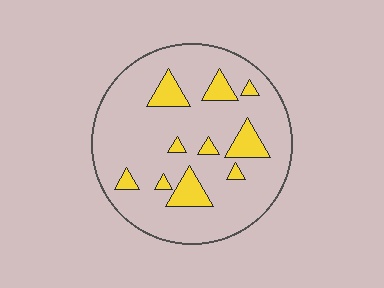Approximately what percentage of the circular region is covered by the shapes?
Approximately 15%.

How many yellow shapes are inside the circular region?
10.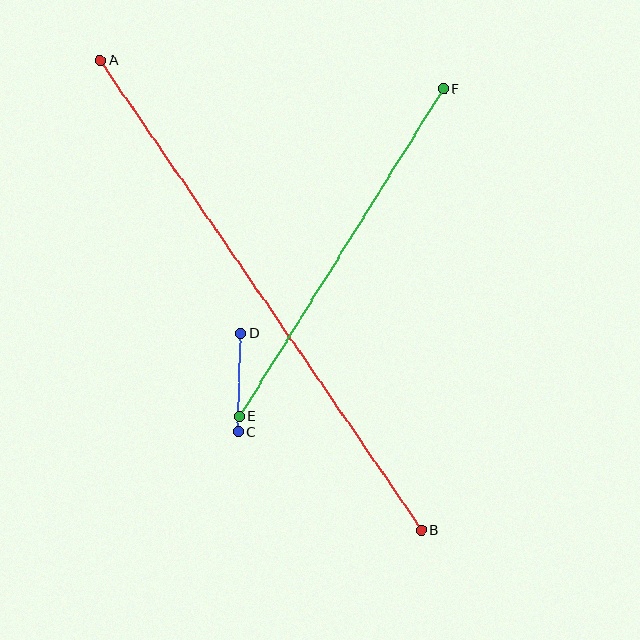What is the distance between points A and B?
The distance is approximately 569 pixels.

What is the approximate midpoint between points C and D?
The midpoint is at approximately (239, 382) pixels.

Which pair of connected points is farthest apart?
Points A and B are farthest apart.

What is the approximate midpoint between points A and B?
The midpoint is at approximately (261, 295) pixels.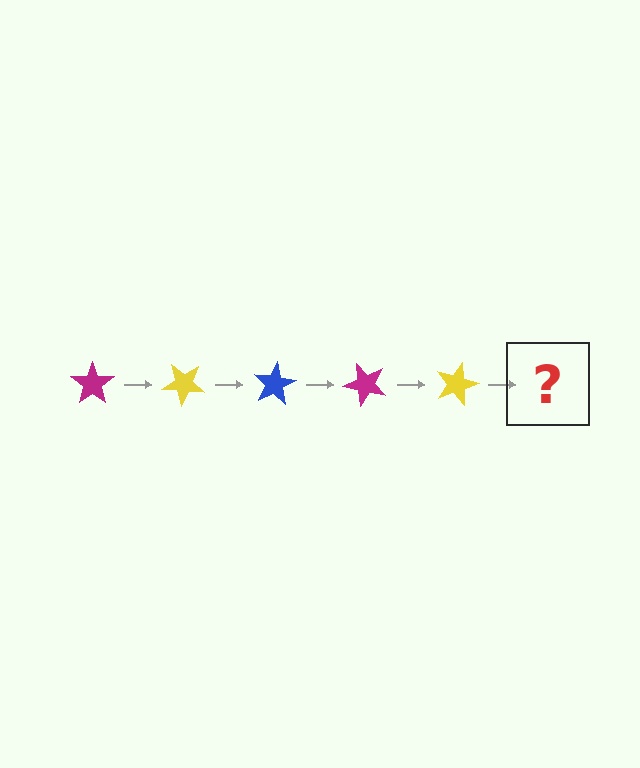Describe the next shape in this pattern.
It should be a blue star, rotated 200 degrees from the start.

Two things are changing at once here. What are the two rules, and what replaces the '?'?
The two rules are that it rotates 40 degrees each step and the color cycles through magenta, yellow, and blue. The '?' should be a blue star, rotated 200 degrees from the start.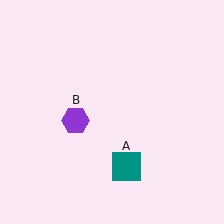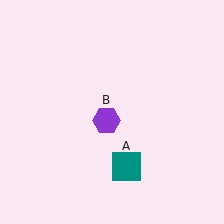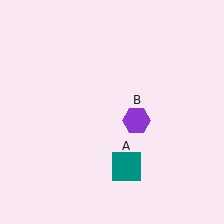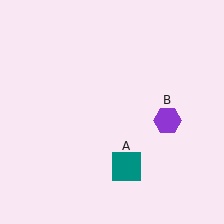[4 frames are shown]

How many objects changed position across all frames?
1 object changed position: purple hexagon (object B).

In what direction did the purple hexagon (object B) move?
The purple hexagon (object B) moved right.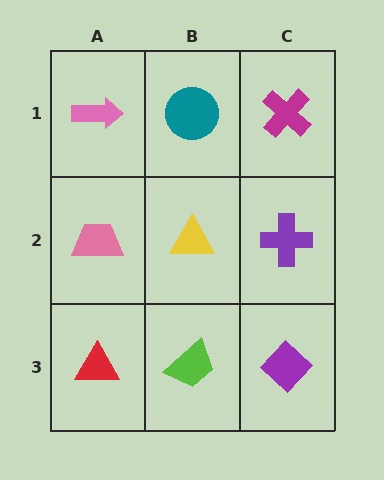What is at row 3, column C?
A purple diamond.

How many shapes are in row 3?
3 shapes.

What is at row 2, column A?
A pink trapezoid.